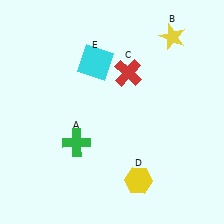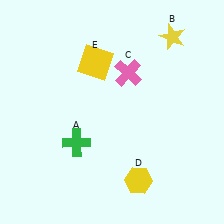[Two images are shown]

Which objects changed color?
C changed from red to pink. E changed from cyan to yellow.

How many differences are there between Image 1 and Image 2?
There are 2 differences between the two images.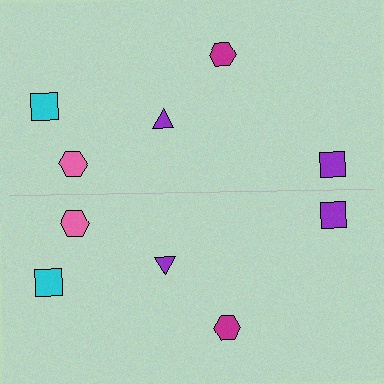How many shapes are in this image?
There are 10 shapes in this image.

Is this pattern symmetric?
Yes, this pattern has bilateral (reflection) symmetry.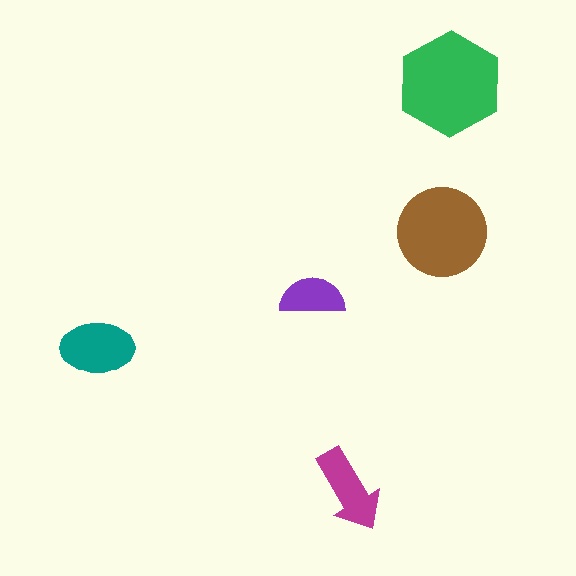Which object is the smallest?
The purple semicircle.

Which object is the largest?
The green hexagon.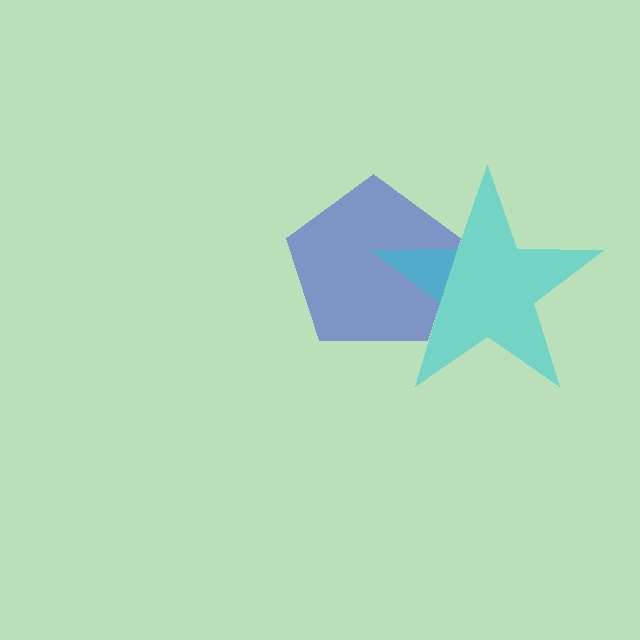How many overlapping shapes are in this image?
There are 2 overlapping shapes in the image.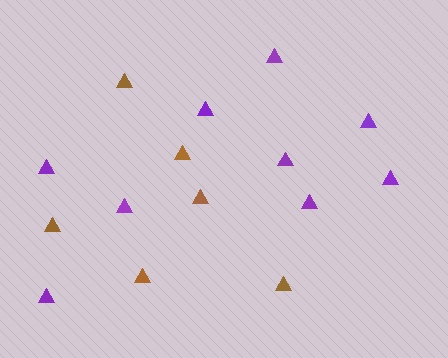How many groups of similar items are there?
There are 2 groups: one group of purple triangles (9) and one group of brown triangles (6).